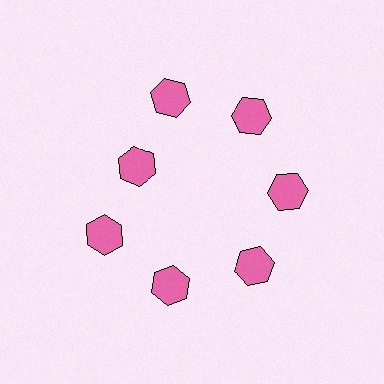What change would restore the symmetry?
The symmetry would be restored by moving it outward, back onto the ring so that all 7 hexagons sit at equal angles and equal distance from the center.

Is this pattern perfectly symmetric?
No. The 7 pink hexagons are arranged in a ring, but one element near the 10 o'clock position is pulled inward toward the center, breaking the 7-fold rotational symmetry.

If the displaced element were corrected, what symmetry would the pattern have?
It would have 7-fold rotational symmetry — the pattern would map onto itself every 51 degrees.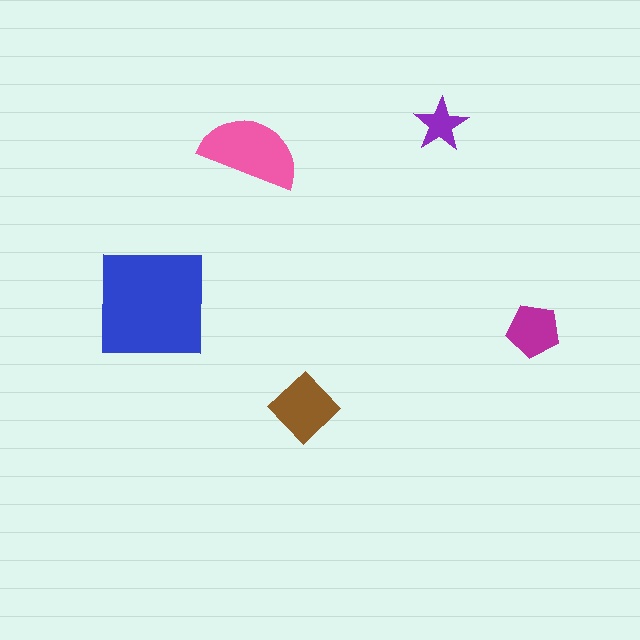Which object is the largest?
The blue square.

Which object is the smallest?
The purple star.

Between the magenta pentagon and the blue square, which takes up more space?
The blue square.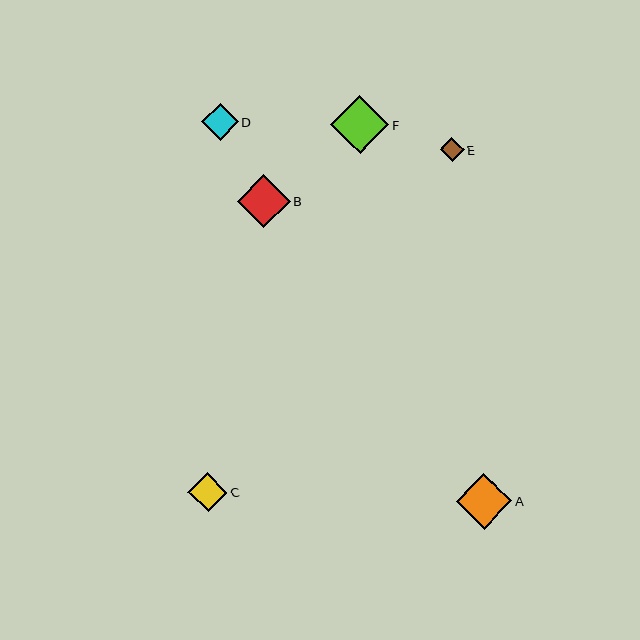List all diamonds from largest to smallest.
From largest to smallest: F, A, B, C, D, E.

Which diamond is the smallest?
Diamond E is the smallest with a size of approximately 24 pixels.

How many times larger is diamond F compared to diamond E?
Diamond F is approximately 2.4 times the size of diamond E.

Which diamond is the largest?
Diamond F is the largest with a size of approximately 58 pixels.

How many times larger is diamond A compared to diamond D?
Diamond A is approximately 1.5 times the size of diamond D.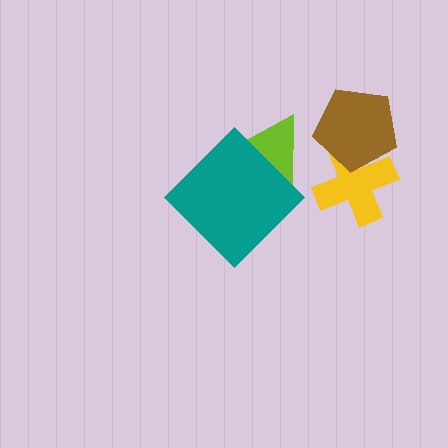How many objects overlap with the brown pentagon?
1 object overlaps with the brown pentagon.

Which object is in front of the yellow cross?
The brown pentagon is in front of the yellow cross.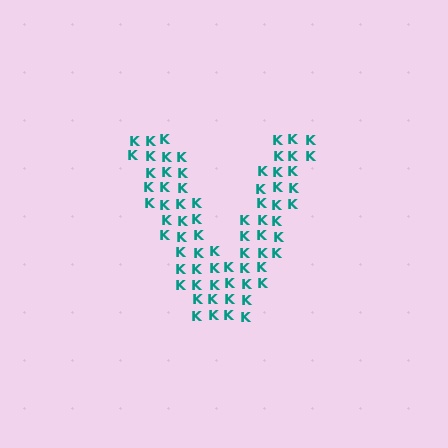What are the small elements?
The small elements are letter K's.